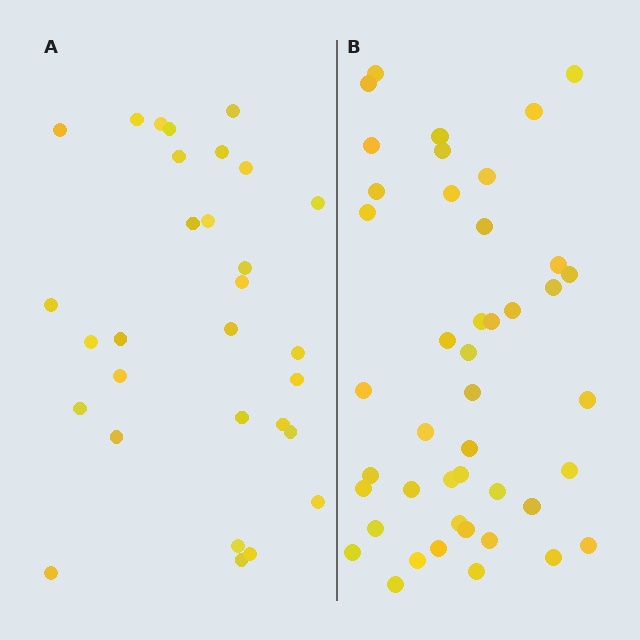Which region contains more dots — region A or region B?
Region B (the right region) has more dots.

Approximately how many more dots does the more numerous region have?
Region B has approximately 15 more dots than region A.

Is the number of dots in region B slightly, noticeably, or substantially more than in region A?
Region B has substantially more. The ratio is roughly 1.5 to 1.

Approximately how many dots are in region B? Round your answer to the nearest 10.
About 40 dots. (The exact count is 44, which rounds to 40.)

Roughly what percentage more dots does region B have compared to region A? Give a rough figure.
About 45% more.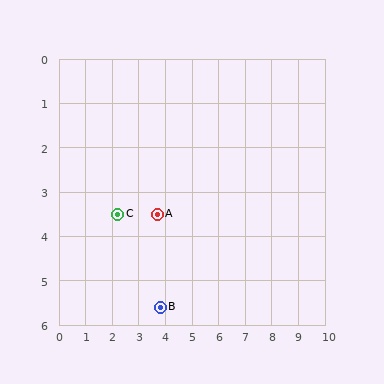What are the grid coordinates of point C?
Point C is at approximately (2.2, 3.5).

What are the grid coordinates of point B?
Point B is at approximately (3.8, 5.6).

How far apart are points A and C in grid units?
Points A and C are about 1.5 grid units apart.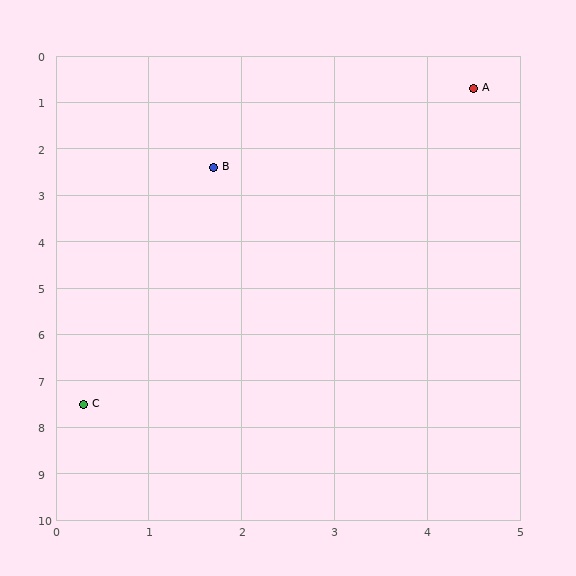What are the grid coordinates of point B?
Point B is at approximately (1.7, 2.4).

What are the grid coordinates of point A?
Point A is at approximately (4.5, 0.7).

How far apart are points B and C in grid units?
Points B and C are about 5.3 grid units apart.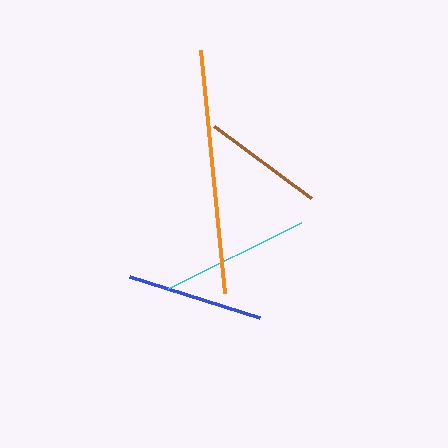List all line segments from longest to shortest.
From longest to shortest: orange, cyan, blue, brown.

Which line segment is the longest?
The orange line is the longest at approximately 244 pixels.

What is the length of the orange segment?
The orange segment is approximately 244 pixels long.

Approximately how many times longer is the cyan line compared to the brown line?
The cyan line is approximately 1.2 times the length of the brown line.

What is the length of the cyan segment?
The cyan segment is approximately 148 pixels long.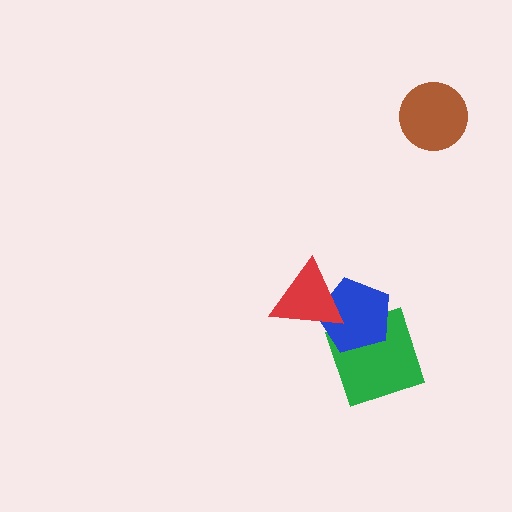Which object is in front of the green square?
The blue pentagon is in front of the green square.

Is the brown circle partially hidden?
No, no other shape covers it.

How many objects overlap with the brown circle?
0 objects overlap with the brown circle.